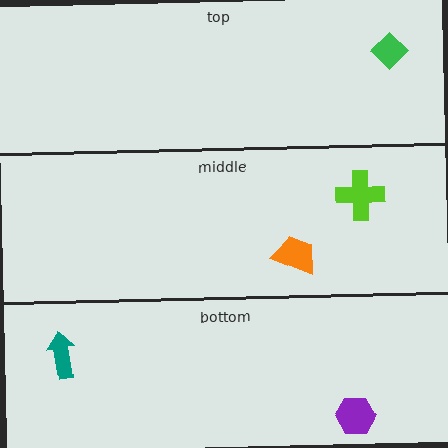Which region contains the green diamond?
The top region.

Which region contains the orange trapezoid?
The middle region.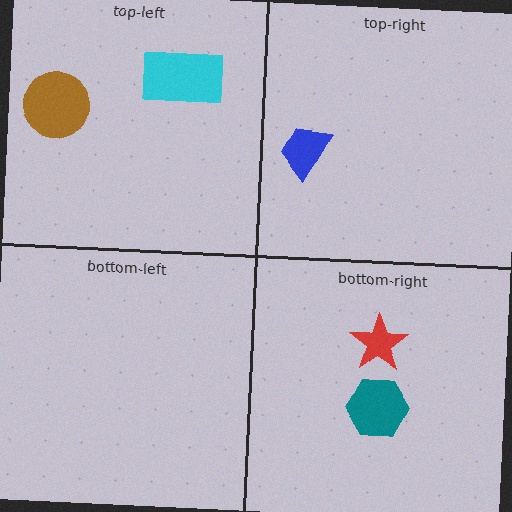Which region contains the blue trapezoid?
The top-right region.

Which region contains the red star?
The bottom-right region.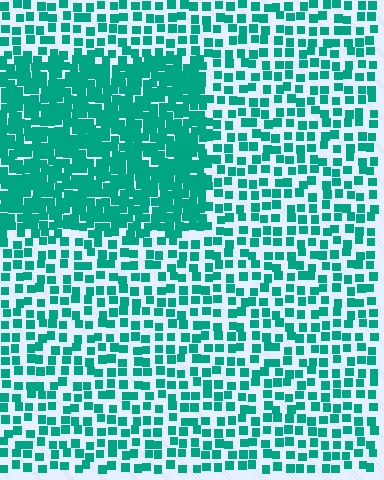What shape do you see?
I see a rectangle.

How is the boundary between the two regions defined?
The boundary is defined by a change in element density (approximately 2.2x ratio). All elements are the same color, size, and shape.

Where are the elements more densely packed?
The elements are more densely packed inside the rectangle boundary.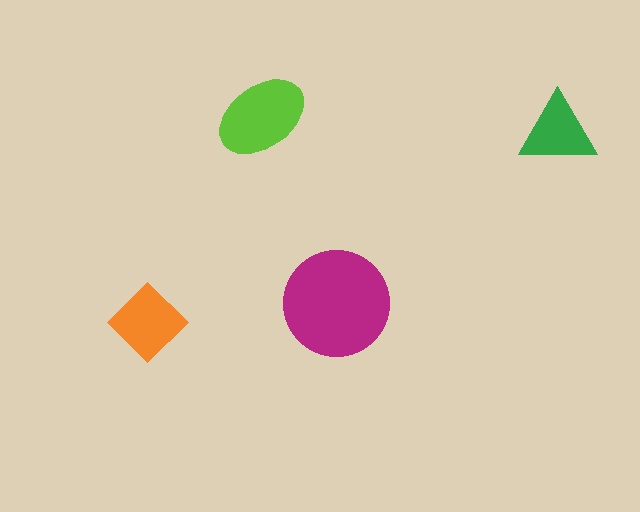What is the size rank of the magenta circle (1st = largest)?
1st.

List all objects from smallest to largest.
The green triangle, the orange diamond, the lime ellipse, the magenta circle.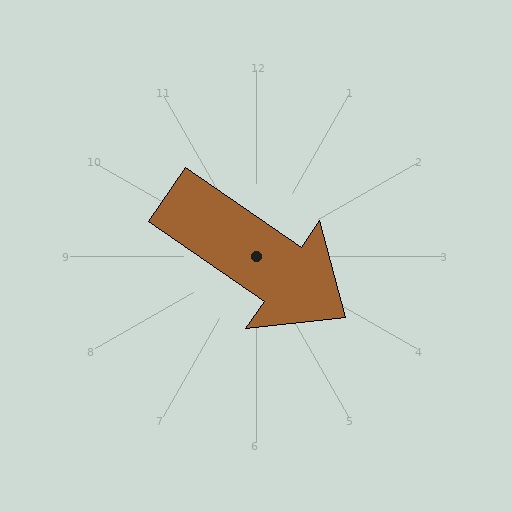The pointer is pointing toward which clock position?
Roughly 4 o'clock.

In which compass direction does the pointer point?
Southeast.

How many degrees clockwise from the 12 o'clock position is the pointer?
Approximately 125 degrees.